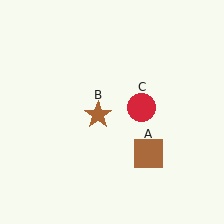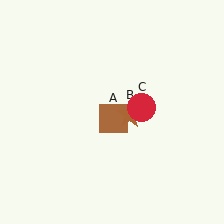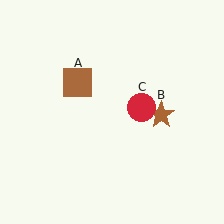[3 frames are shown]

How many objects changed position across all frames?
2 objects changed position: brown square (object A), brown star (object B).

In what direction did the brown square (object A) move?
The brown square (object A) moved up and to the left.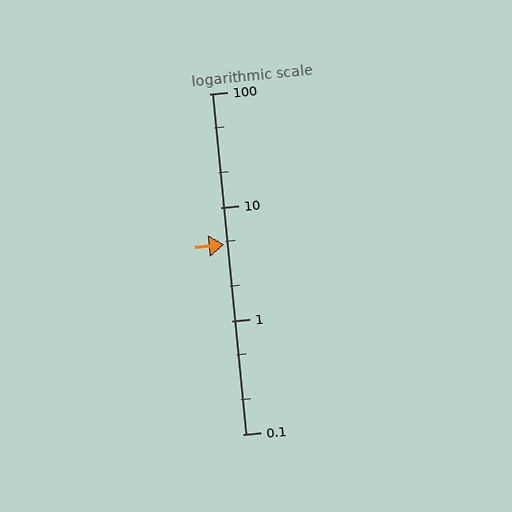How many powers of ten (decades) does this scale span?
The scale spans 3 decades, from 0.1 to 100.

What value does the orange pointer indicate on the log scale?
The pointer indicates approximately 4.7.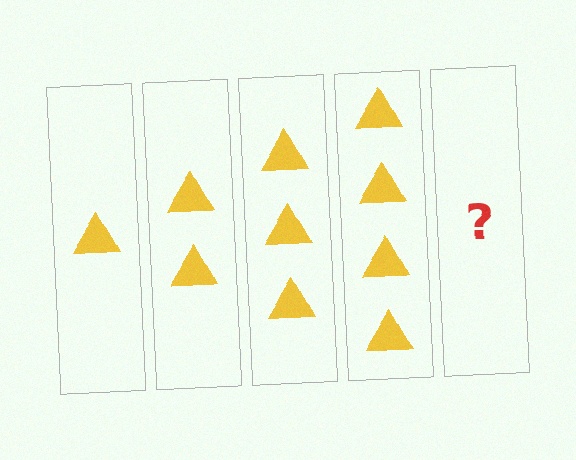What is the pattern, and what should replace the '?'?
The pattern is that each step adds one more triangle. The '?' should be 5 triangles.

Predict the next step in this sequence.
The next step is 5 triangles.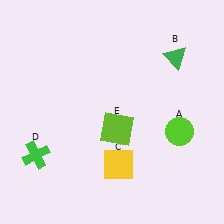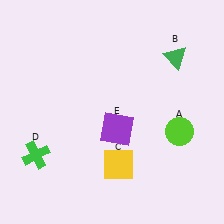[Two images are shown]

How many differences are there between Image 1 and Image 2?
There is 1 difference between the two images.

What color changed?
The square (E) changed from lime in Image 1 to purple in Image 2.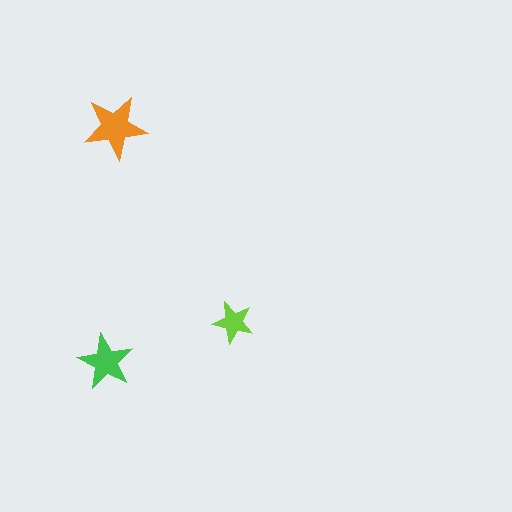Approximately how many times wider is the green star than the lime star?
About 1.5 times wider.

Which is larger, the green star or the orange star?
The orange one.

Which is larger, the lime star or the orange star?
The orange one.